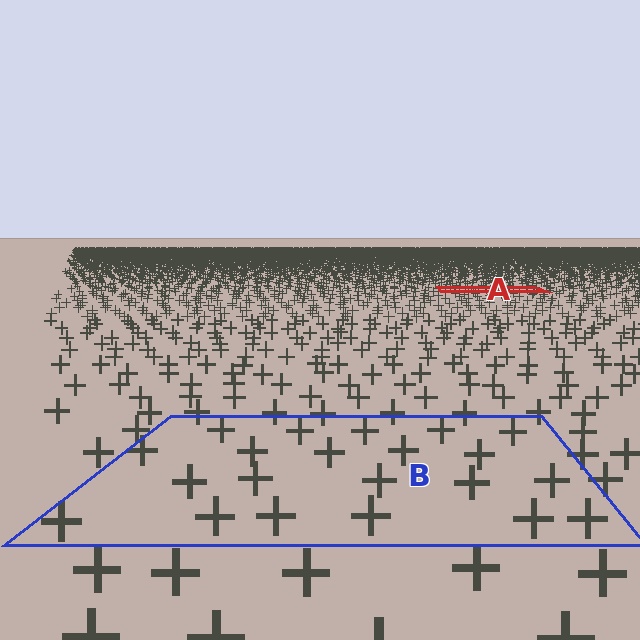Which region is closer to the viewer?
Region B is closer. The texture elements there are larger and more spread out.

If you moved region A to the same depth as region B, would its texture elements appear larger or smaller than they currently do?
They would appear larger. At a closer depth, the same texture elements are projected at a bigger on-screen size.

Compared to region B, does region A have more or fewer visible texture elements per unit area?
Region A has more texture elements per unit area — they are packed more densely because it is farther away.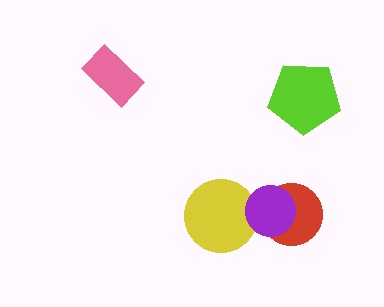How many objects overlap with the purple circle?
2 objects overlap with the purple circle.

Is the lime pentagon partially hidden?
No, no other shape covers it.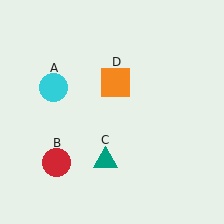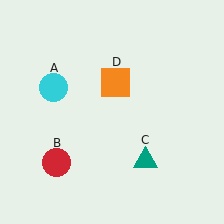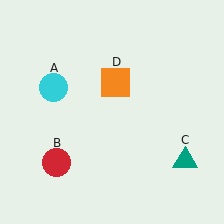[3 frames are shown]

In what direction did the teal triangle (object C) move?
The teal triangle (object C) moved right.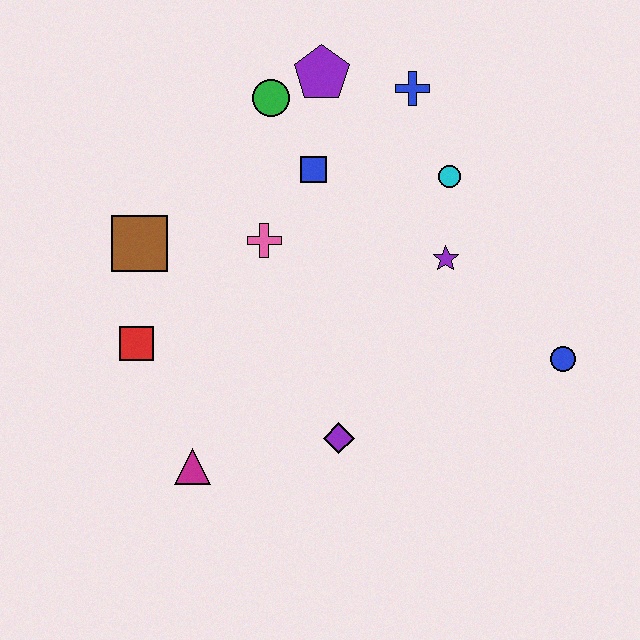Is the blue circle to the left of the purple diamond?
No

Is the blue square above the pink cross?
Yes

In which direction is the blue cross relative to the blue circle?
The blue cross is above the blue circle.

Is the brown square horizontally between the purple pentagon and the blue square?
No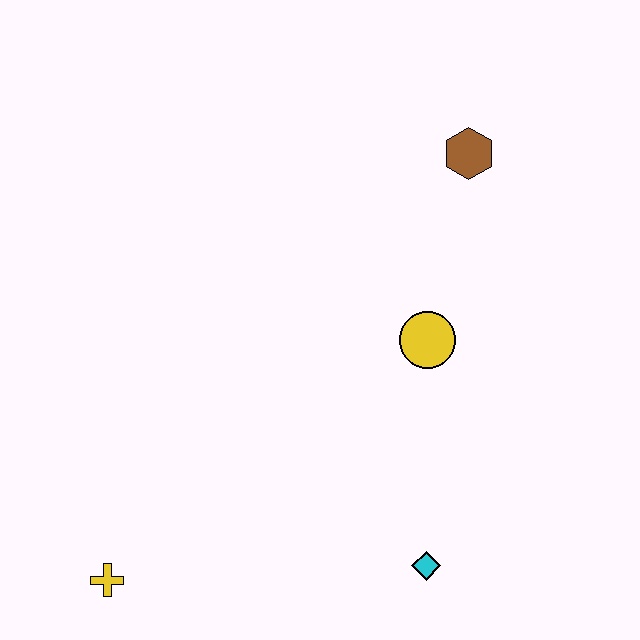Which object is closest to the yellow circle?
The brown hexagon is closest to the yellow circle.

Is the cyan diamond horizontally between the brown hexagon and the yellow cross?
Yes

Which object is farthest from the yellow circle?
The yellow cross is farthest from the yellow circle.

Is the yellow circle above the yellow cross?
Yes